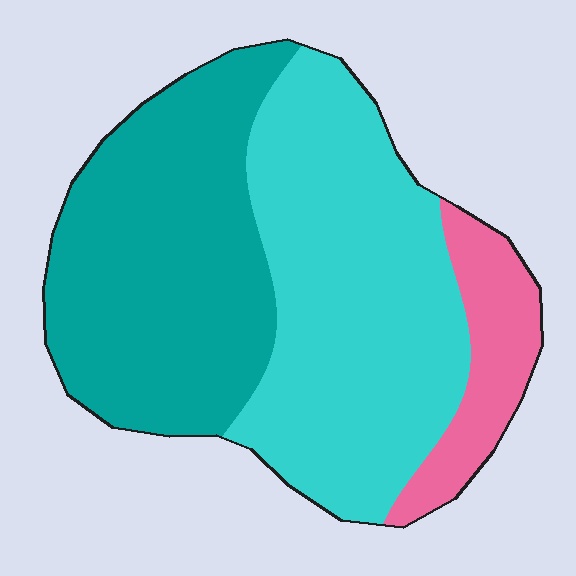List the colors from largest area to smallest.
From largest to smallest: cyan, teal, pink.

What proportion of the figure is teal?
Teal takes up about two fifths (2/5) of the figure.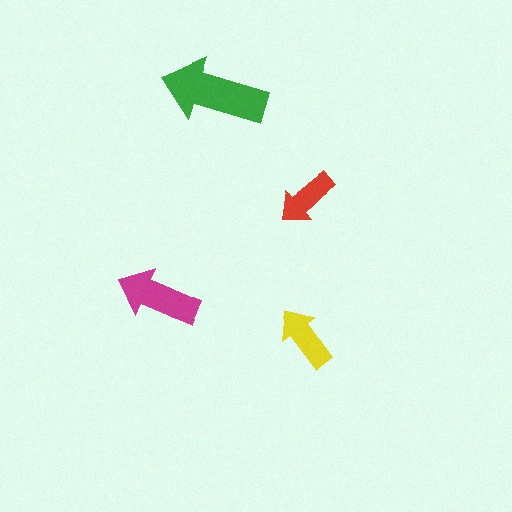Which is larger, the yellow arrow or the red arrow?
The yellow one.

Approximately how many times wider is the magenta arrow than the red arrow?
About 1.5 times wider.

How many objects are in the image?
There are 4 objects in the image.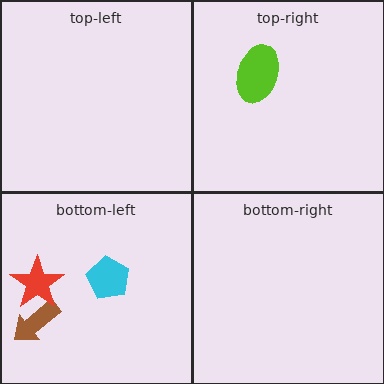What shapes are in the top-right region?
The lime ellipse.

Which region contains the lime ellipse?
The top-right region.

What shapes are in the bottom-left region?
The cyan pentagon, the brown arrow, the red star.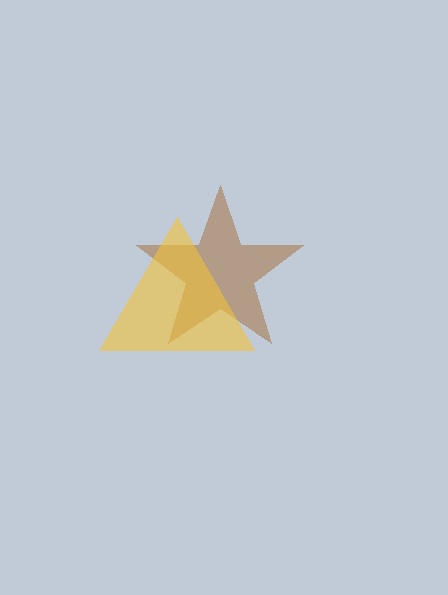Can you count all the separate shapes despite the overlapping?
Yes, there are 2 separate shapes.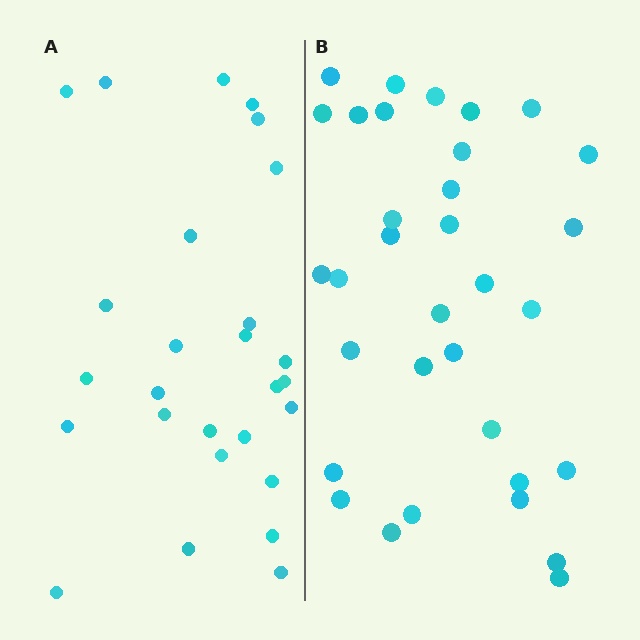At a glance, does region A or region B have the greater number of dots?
Region B (the right region) has more dots.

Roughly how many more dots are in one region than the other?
Region B has about 6 more dots than region A.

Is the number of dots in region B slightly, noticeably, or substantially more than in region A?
Region B has only slightly more — the two regions are fairly close. The ratio is roughly 1.2 to 1.